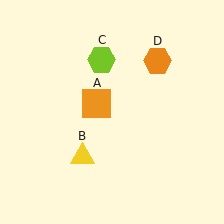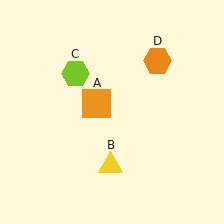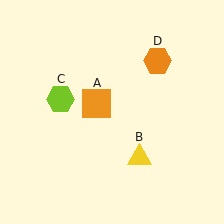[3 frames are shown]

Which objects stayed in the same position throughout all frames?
Orange square (object A) and orange hexagon (object D) remained stationary.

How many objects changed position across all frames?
2 objects changed position: yellow triangle (object B), lime hexagon (object C).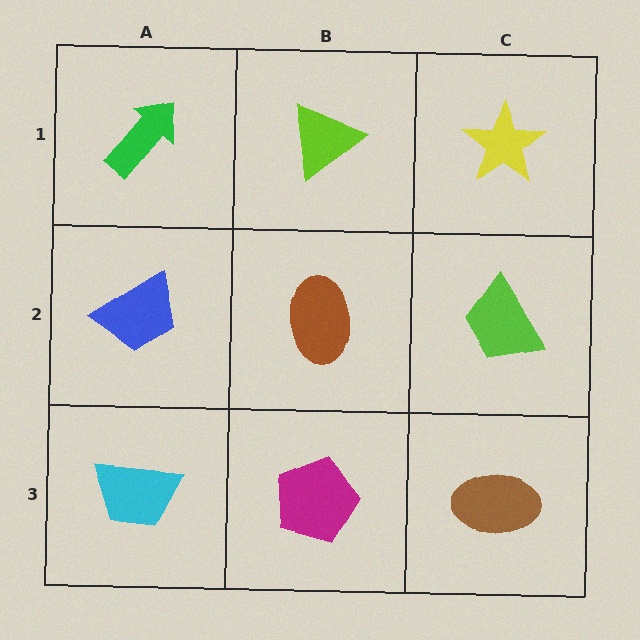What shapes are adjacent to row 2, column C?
A yellow star (row 1, column C), a brown ellipse (row 3, column C), a brown ellipse (row 2, column B).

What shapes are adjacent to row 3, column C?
A lime trapezoid (row 2, column C), a magenta pentagon (row 3, column B).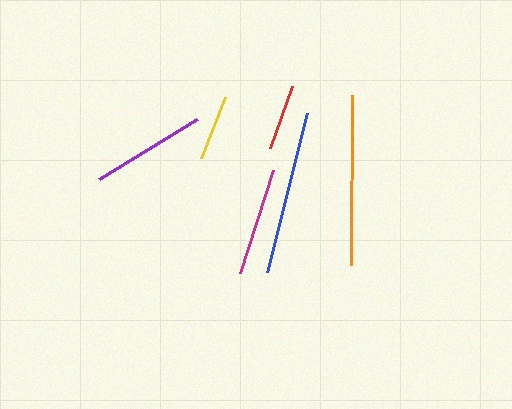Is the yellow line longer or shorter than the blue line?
The blue line is longer than the yellow line.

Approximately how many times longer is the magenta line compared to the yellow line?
The magenta line is approximately 1.7 times the length of the yellow line.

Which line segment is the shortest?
The yellow line is the shortest at approximately 65 pixels.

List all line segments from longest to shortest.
From longest to shortest: orange, blue, purple, magenta, red, yellow.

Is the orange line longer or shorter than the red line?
The orange line is longer than the red line.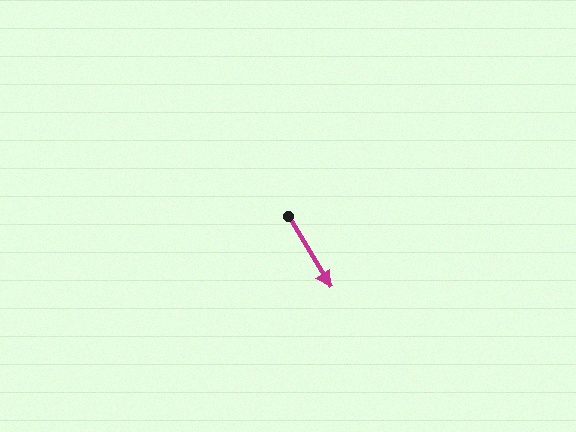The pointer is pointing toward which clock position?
Roughly 5 o'clock.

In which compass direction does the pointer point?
Southeast.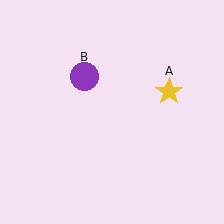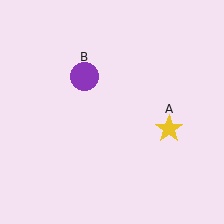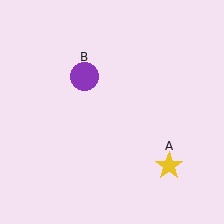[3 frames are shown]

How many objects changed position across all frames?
1 object changed position: yellow star (object A).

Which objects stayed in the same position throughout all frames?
Purple circle (object B) remained stationary.